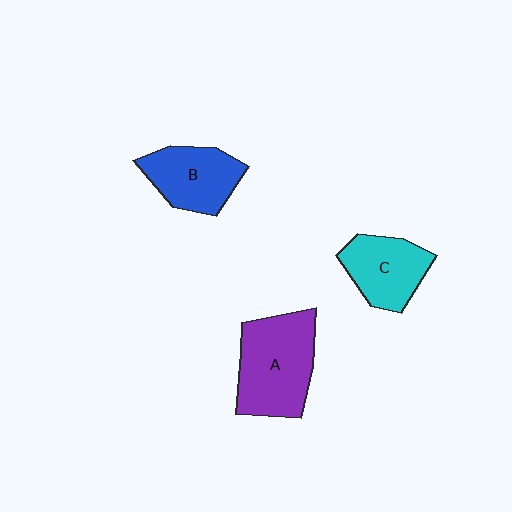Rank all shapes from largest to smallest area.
From largest to smallest: A (purple), B (blue), C (cyan).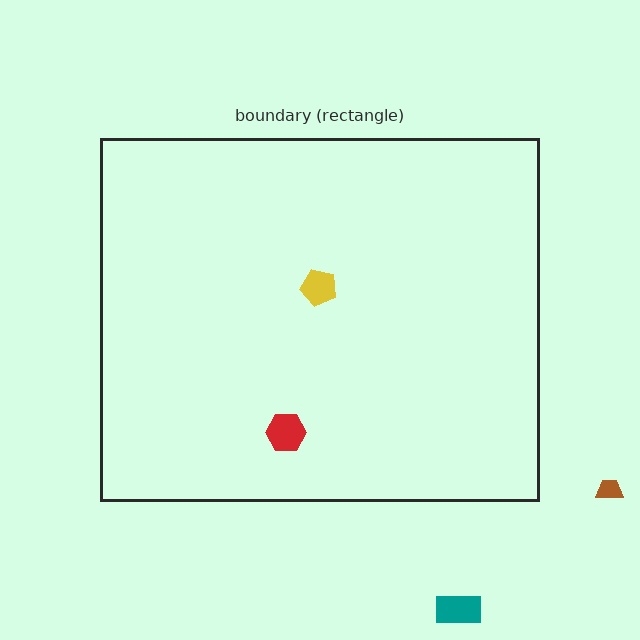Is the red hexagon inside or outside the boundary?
Inside.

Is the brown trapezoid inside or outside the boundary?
Outside.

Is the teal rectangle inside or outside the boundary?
Outside.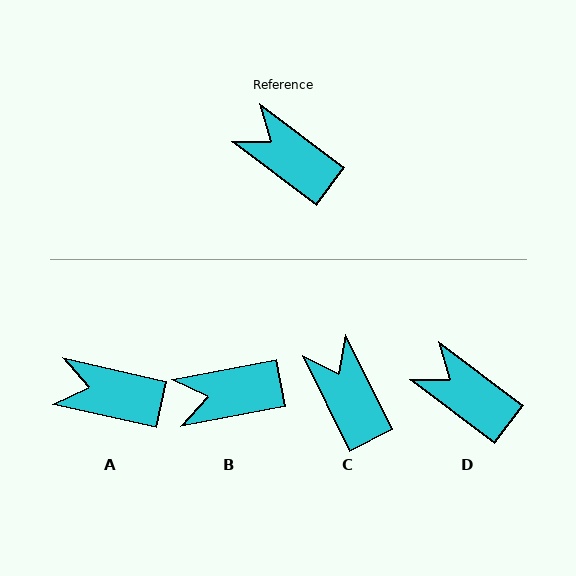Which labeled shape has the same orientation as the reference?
D.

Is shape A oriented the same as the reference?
No, it is off by about 24 degrees.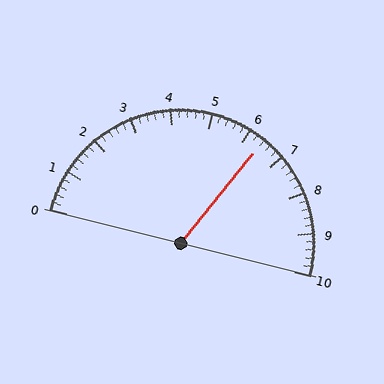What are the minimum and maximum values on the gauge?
The gauge ranges from 0 to 10.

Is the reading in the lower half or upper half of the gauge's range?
The reading is in the upper half of the range (0 to 10).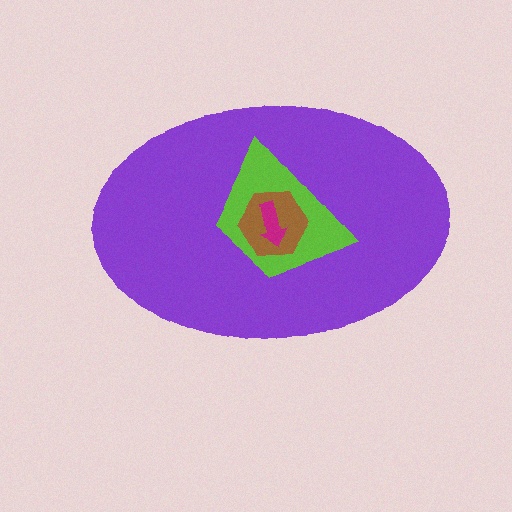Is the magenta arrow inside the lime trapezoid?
Yes.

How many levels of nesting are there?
4.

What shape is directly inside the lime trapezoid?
The brown hexagon.